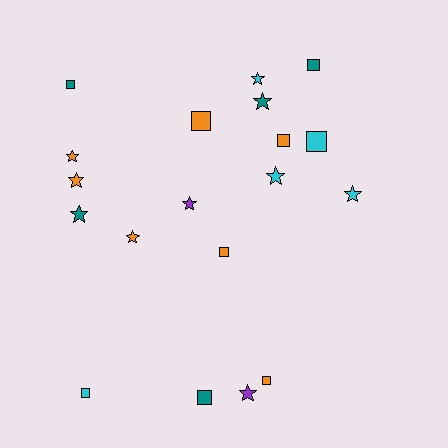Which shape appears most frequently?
Star, with 10 objects.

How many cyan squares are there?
There are 2 cyan squares.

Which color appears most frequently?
Orange, with 7 objects.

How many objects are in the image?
There are 19 objects.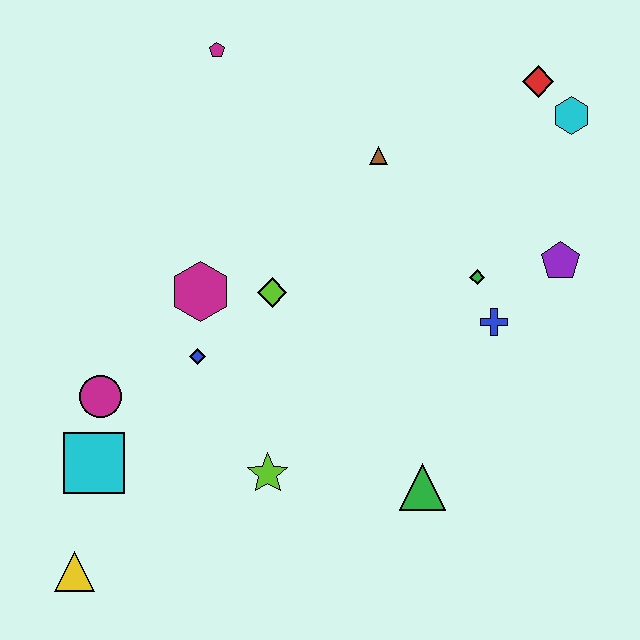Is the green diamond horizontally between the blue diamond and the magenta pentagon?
No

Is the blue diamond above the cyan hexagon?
No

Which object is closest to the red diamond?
The cyan hexagon is closest to the red diamond.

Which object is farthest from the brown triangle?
The yellow triangle is farthest from the brown triangle.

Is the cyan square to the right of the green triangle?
No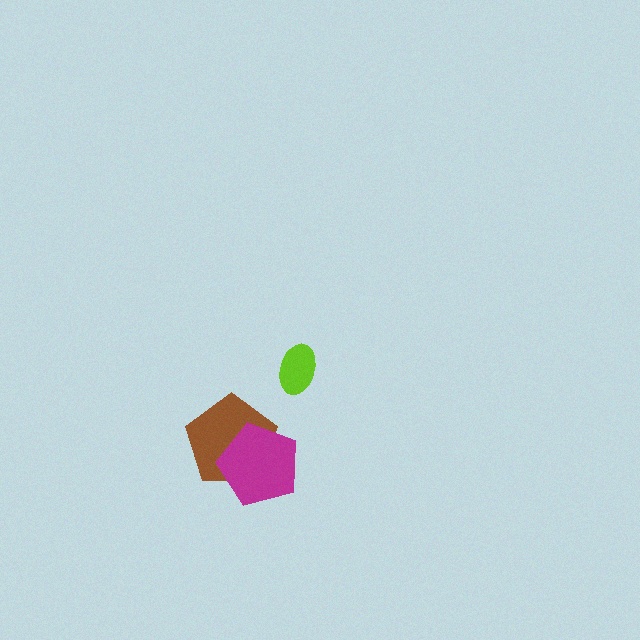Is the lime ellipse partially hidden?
No, no other shape covers it.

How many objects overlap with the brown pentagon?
1 object overlaps with the brown pentagon.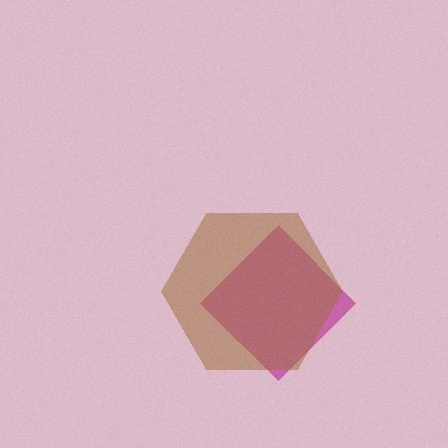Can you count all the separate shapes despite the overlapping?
Yes, there are 2 separate shapes.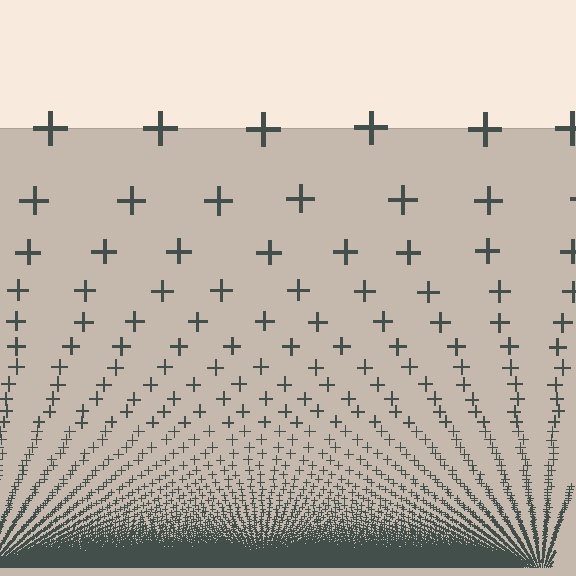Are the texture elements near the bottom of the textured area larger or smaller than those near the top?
Smaller. The gradient is inverted — elements near the bottom are smaller and denser.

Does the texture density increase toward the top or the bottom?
Density increases toward the bottom.